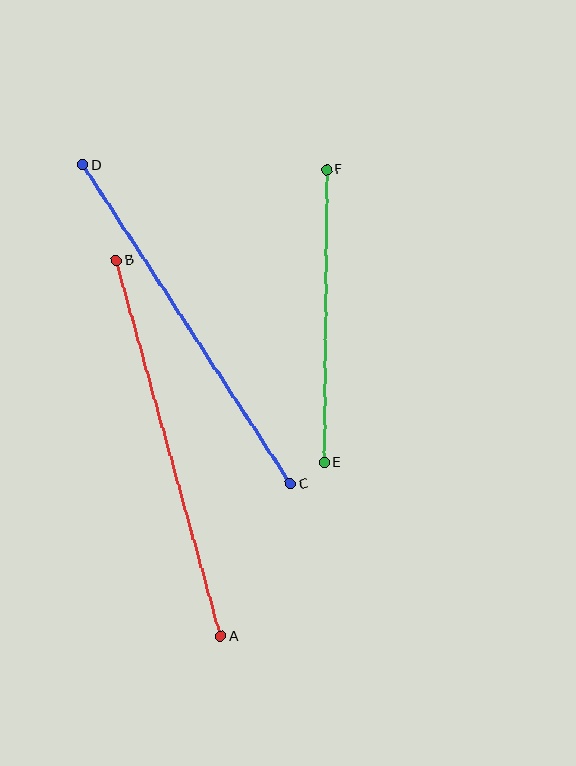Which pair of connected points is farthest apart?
Points A and B are farthest apart.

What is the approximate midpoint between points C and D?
The midpoint is at approximately (187, 324) pixels.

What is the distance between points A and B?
The distance is approximately 390 pixels.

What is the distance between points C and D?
The distance is approximately 381 pixels.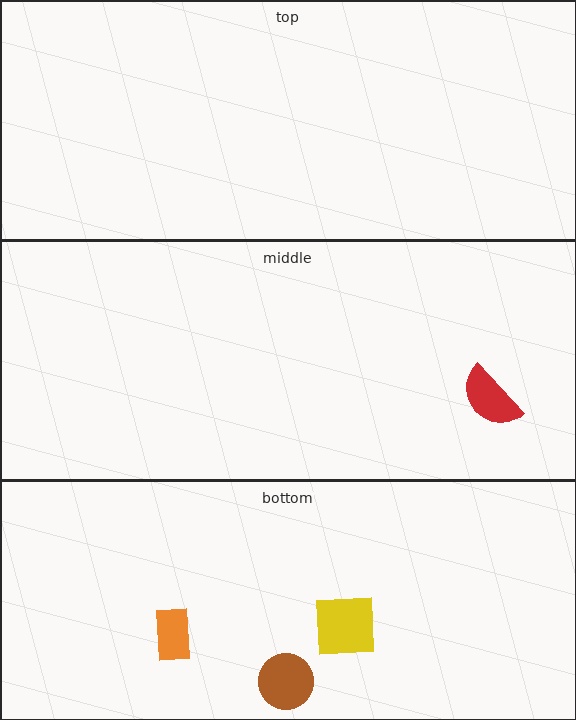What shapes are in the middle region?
The red semicircle.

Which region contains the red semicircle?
The middle region.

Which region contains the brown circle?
The bottom region.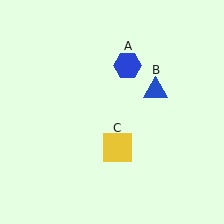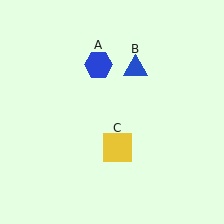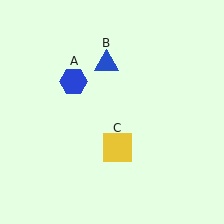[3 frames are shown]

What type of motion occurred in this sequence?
The blue hexagon (object A), blue triangle (object B) rotated counterclockwise around the center of the scene.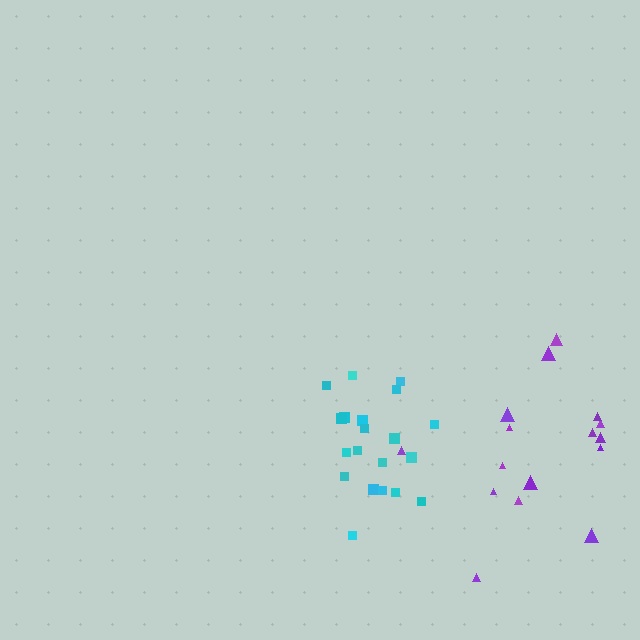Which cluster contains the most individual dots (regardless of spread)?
Cyan (20).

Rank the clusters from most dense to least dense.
cyan, purple.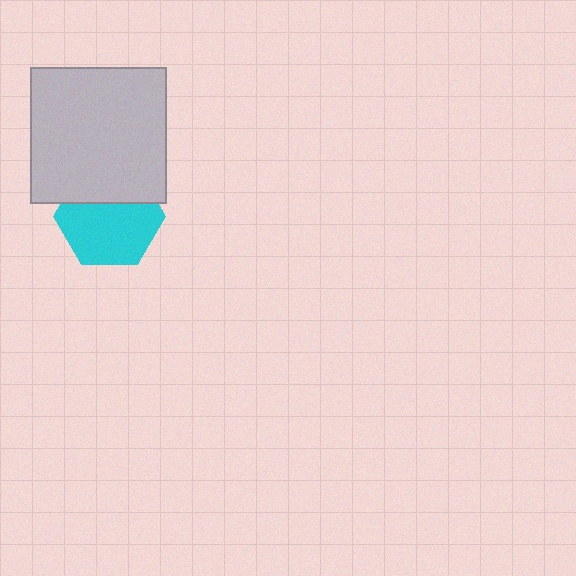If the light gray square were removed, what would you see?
You would see the complete cyan hexagon.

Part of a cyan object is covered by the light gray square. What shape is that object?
It is a hexagon.